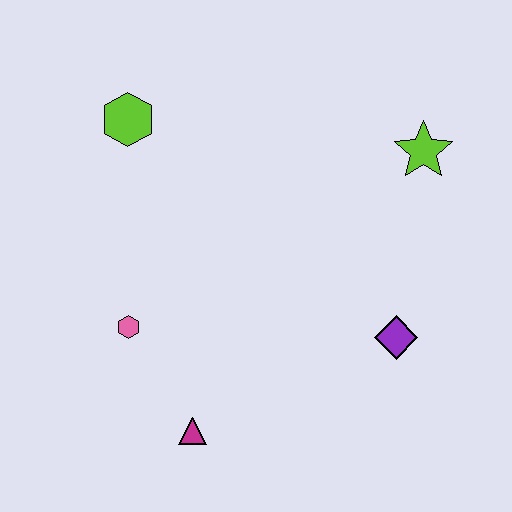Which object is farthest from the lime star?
The magenta triangle is farthest from the lime star.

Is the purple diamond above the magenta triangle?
Yes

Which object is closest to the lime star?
The purple diamond is closest to the lime star.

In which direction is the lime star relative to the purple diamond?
The lime star is above the purple diamond.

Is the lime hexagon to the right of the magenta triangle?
No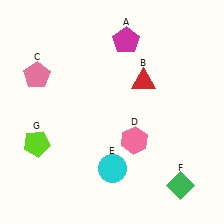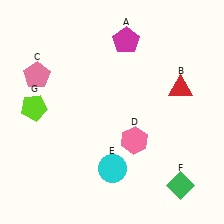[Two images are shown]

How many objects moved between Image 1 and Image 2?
2 objects moved between the two images.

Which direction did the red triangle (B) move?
The red triangle (B) moved right.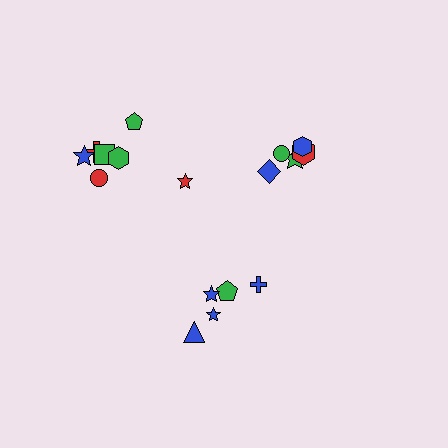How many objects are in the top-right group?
There are 5 objects.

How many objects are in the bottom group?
There are 5 objects.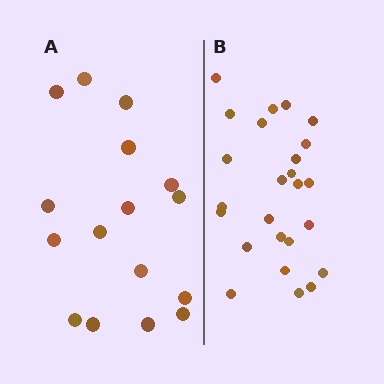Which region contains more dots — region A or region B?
Region B (the right region) has more dots.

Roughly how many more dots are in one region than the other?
Region B has roughly 8 or so more dots than region A.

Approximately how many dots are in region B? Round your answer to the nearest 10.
About 20 dots. (The exact count is 25, which rounds to 20.)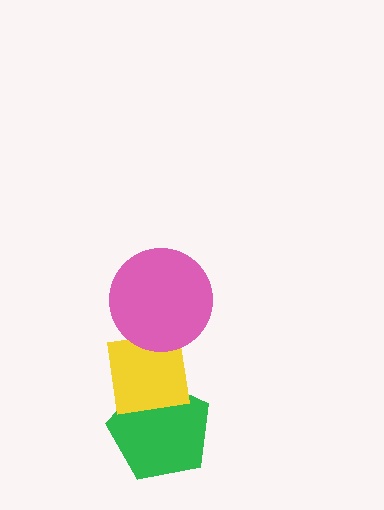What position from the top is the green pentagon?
The green pentagon is 3rd from the top.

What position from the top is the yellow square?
The yellow square is 2nd from the top.